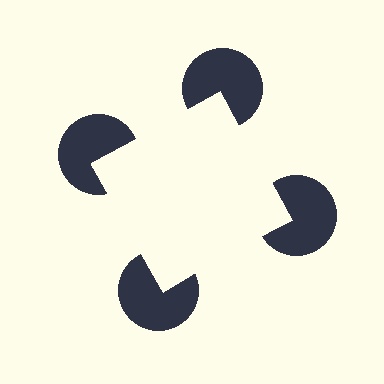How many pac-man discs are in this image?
There are 4 — one at each vertex of the illusory square.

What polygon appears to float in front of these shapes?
An illusory square — its edges are inferred from the aligned wedge cuts in the pac-man discs, not physically drawn.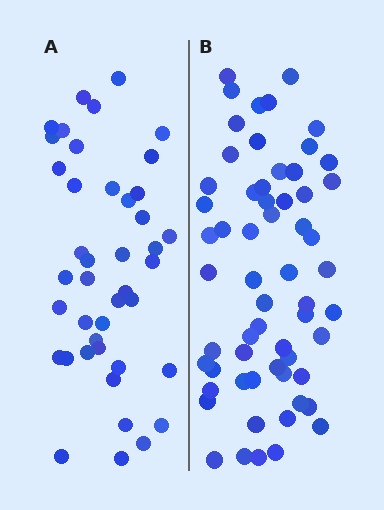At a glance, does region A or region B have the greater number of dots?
Region B (the right region) has more dots.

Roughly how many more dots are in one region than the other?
Region B has approximately 20 more dots than region A.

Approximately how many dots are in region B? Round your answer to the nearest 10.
About 60 dots.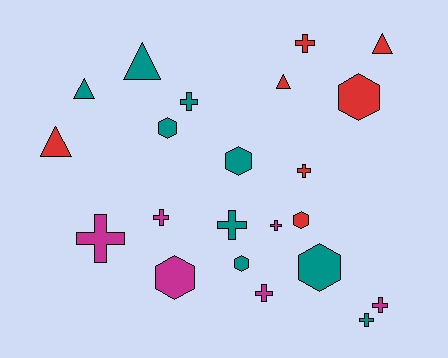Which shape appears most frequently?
Cross, with 10 objects.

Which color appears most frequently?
Teal, with 9 objects.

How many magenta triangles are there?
There are no magenta triangles.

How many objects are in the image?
There are 22 objects.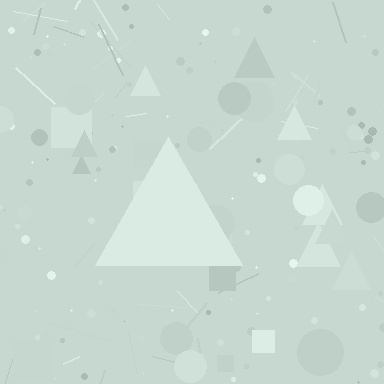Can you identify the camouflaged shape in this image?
The camouflaged shape is a triangle.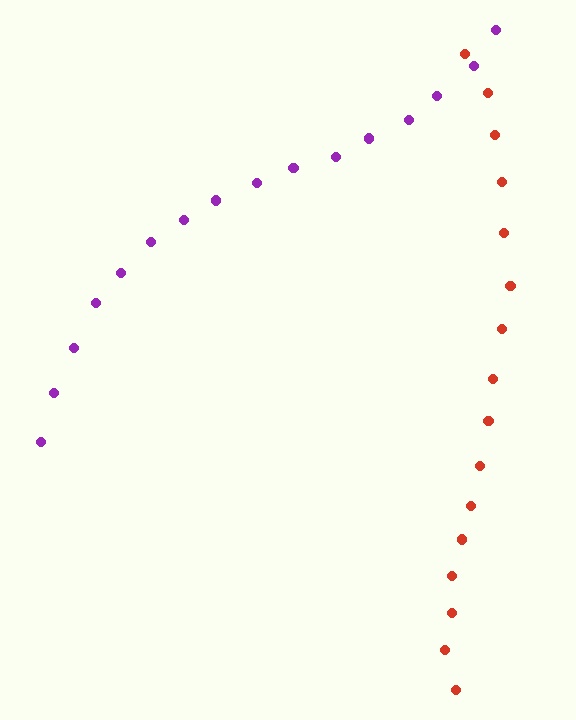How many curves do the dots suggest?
There are 2 distinct paths.